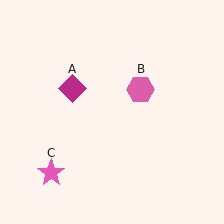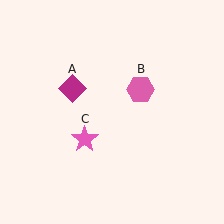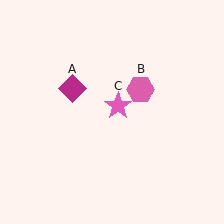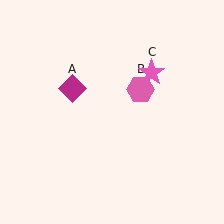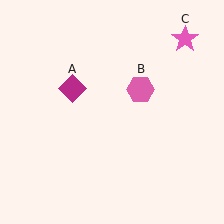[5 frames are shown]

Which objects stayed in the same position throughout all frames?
Magenta diamond (object A) and pink hexagon (object B) remained stationary.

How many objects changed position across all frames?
1 object changed position: pink star (object C).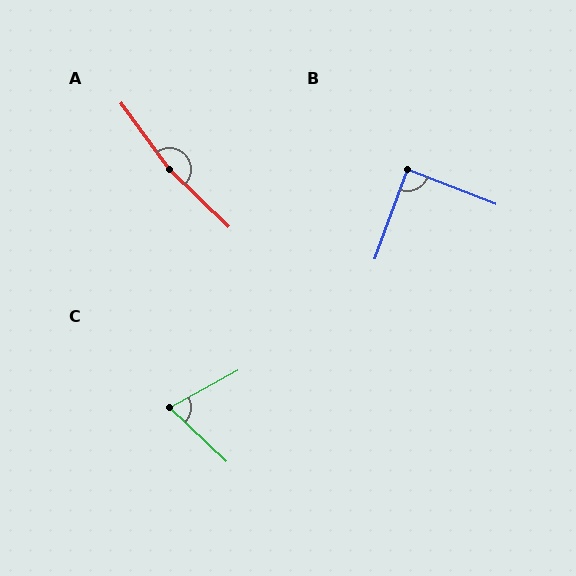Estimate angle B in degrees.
Approximately 89 degrees.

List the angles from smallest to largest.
C (72°), B (89°), A (170°).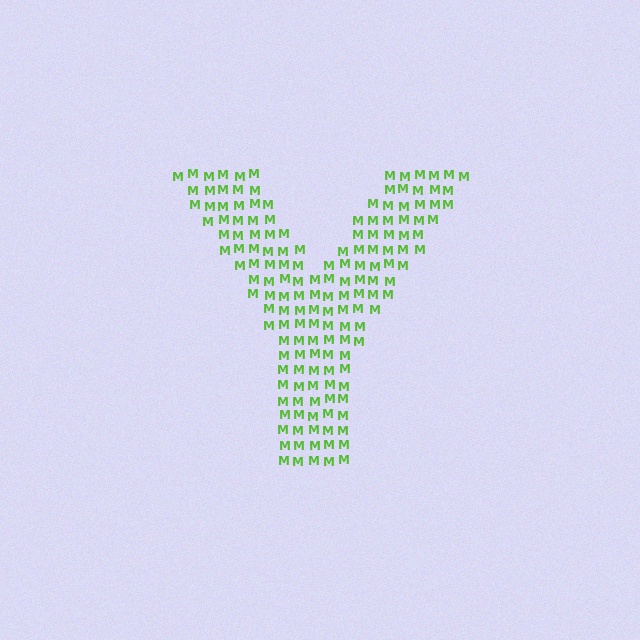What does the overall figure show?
The overall figure shows the letter Y.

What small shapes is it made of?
It is made of small letter M's.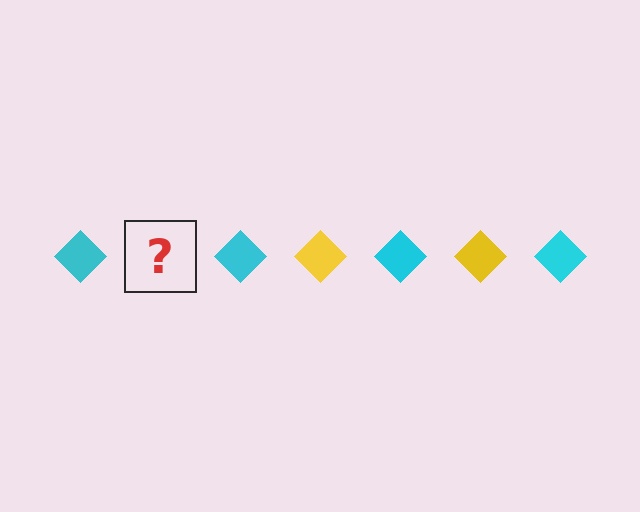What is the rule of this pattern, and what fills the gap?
The rule is that the pattern cycles through cyan, yellow diamonds. The gap should be filled with a yellow diamond.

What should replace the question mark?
The question mark should be replaced with a yellow diamond.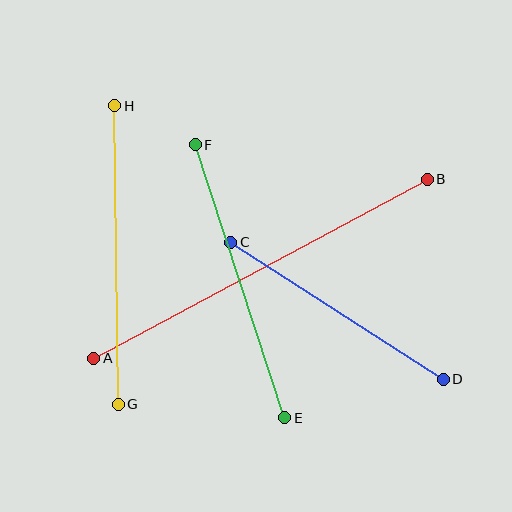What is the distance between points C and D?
The distance is approximately 253 pixels.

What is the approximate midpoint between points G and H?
The midpoint is at approximately (116, 255) pixels.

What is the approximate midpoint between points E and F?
The midpoint is at approximately (240, 281) pixels.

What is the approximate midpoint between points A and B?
The midpoint is at approximately (260, 269) pixels.